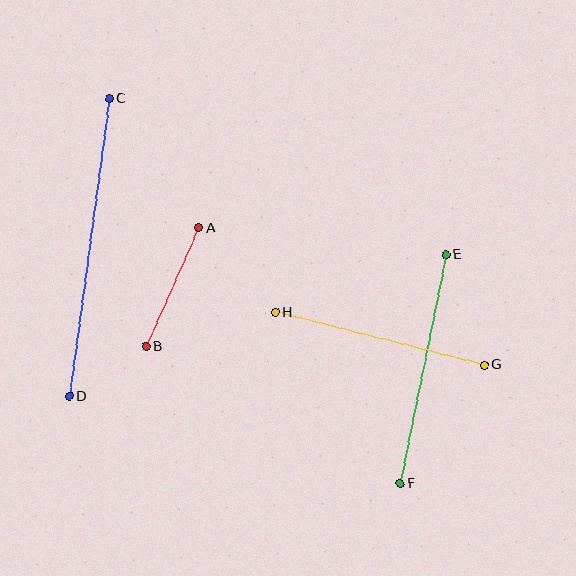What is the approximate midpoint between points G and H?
The midpoint is at approximately (380, 339) pixels.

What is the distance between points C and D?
The distance is approximately 300 pixels.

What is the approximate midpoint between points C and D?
The midpoint is at approximately (89, 248) pixels.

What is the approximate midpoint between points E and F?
The midpoint is at approximately (423, 369) pixels.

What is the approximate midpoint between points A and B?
The midpoint is at approximately (172, 287) pixels.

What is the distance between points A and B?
The distance is approximately 130 pixels.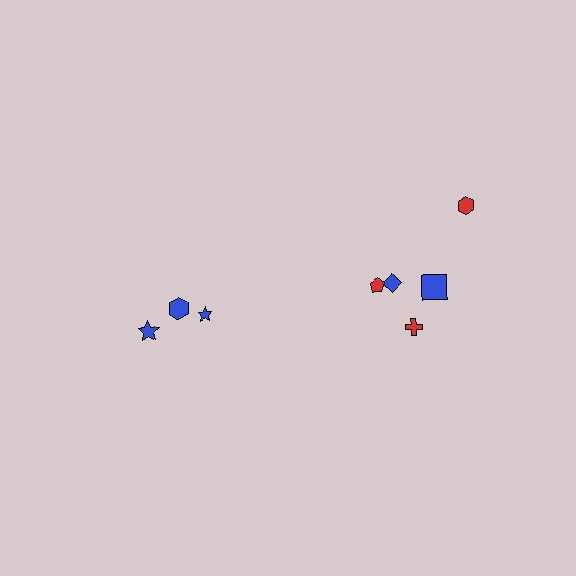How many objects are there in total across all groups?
There are 8 objects.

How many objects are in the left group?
There are 3 objects.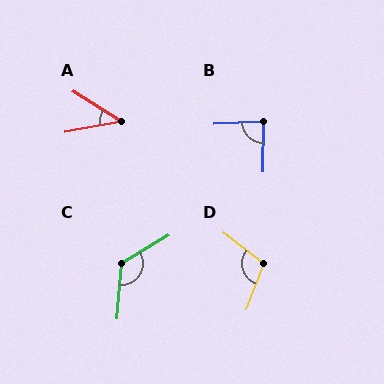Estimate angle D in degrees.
Approximately 107 degrees.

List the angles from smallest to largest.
A (42°), B (87°), D (107°), C (126°).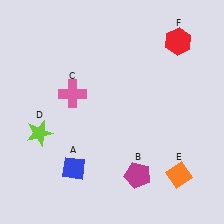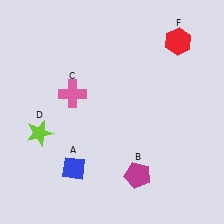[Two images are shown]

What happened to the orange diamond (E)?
The orange diamond (E) was removed in Image 2. It was in the bottom-right area of Image 1.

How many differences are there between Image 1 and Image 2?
There is 1 difference between the two images.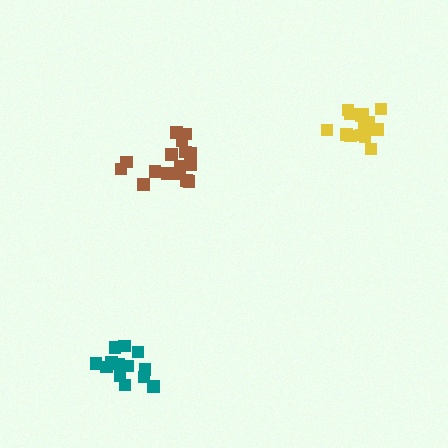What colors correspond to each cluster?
The clusters are colored: yellow, brown, teal.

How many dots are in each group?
Group 1: 16 dots, Group 2: 18 dots, Group 3: 13 dots (47 total).